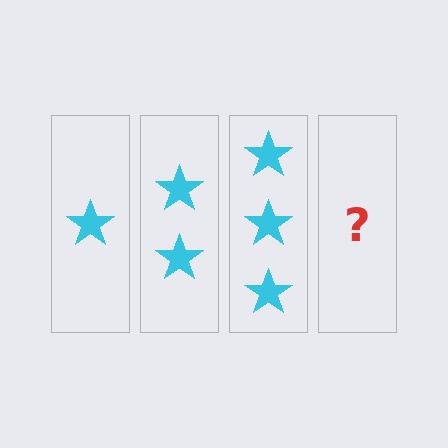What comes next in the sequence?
The next element should be 4 stars.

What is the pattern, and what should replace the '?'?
The pattern is that each step adds one more star. The '?' should be 4 stars.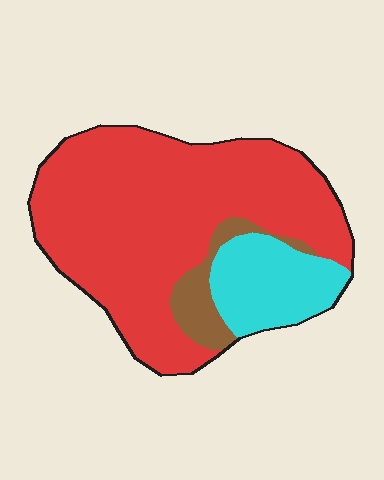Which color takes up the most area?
Red, at roughly 75%.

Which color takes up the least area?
Brown, at roughly 10%.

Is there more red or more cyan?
Red.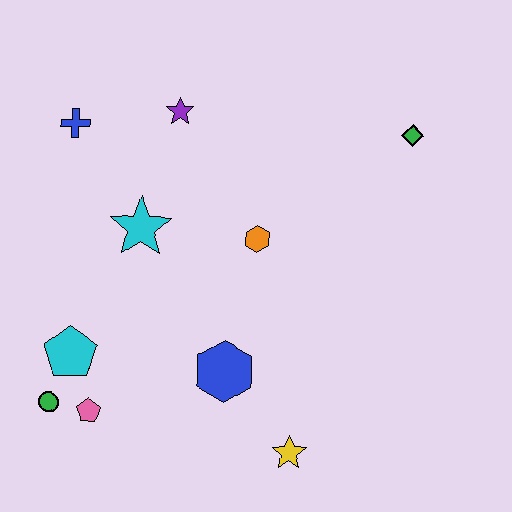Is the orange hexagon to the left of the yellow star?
Yes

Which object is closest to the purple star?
The blue cross is closest to the purple star.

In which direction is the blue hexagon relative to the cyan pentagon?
The blue hexagon is to the right of the cyan pentagon.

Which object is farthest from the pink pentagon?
The green diamond is farthest from the pink pentagon.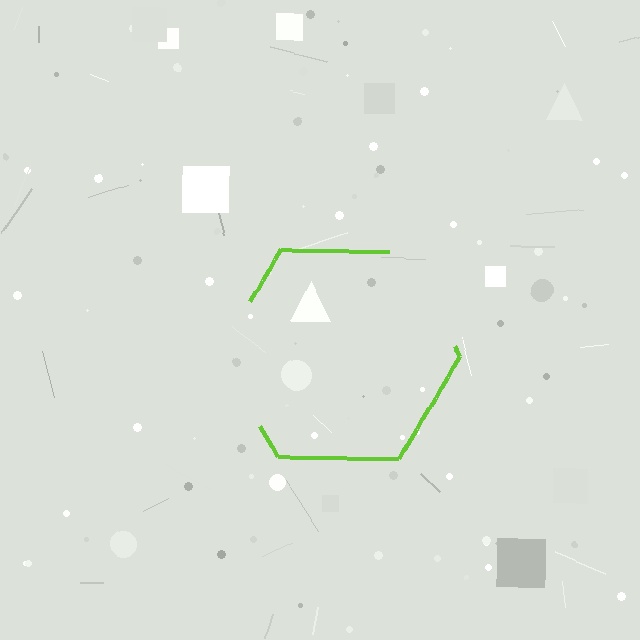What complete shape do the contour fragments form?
The contour fragments form a hexagon.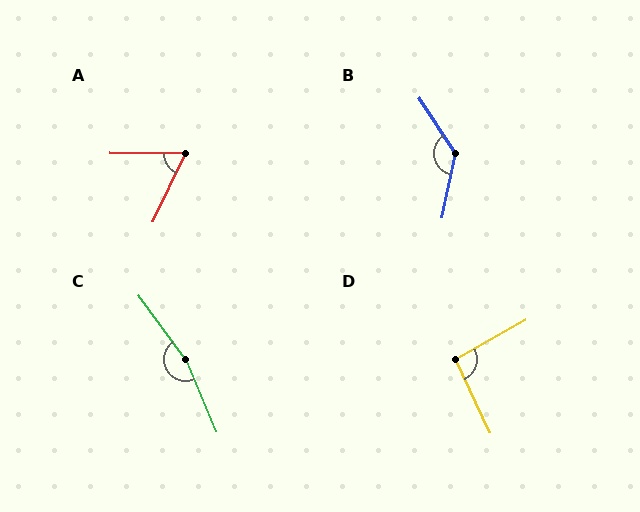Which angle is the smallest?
A, at approximately 65 degrees.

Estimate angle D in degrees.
Approximately 94 degrees.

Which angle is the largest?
C, at approximately 167 degrees.